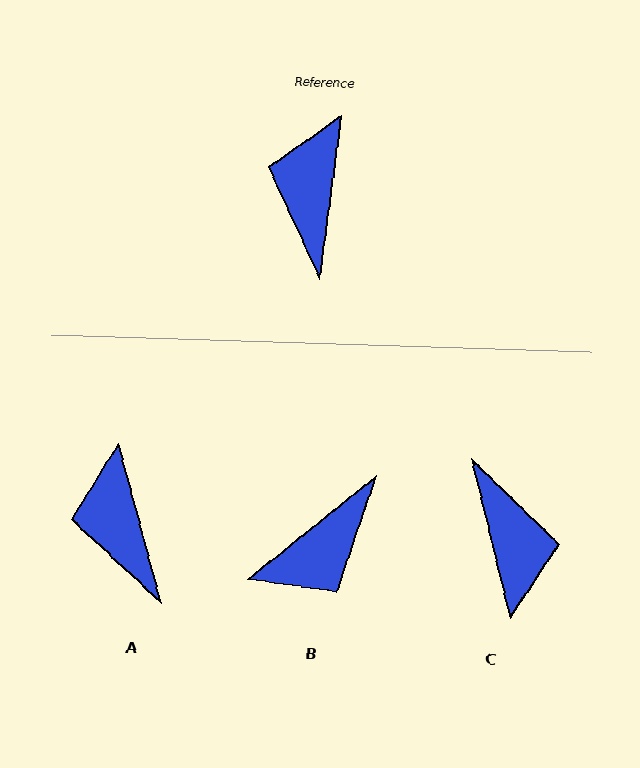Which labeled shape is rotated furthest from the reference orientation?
C, about 159 degrees away.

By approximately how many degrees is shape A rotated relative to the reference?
Approximately 23 degrees counter-clockwise.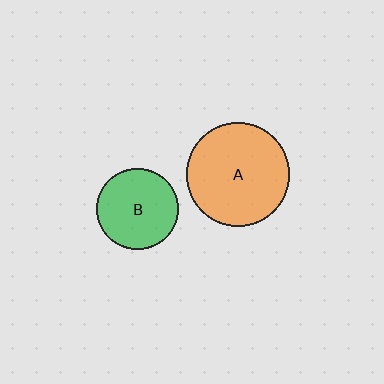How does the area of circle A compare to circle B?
Approximately 1.6 times.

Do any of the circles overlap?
No, none of the circles overlap.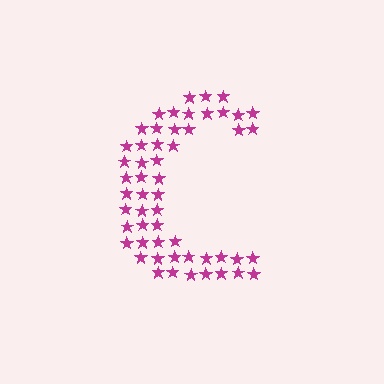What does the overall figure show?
The overall figure shows the letter C.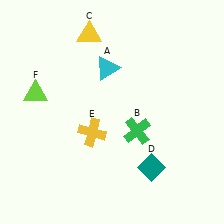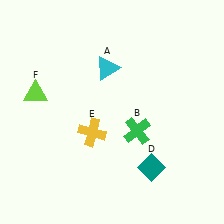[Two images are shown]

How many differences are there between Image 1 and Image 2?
There is 1 difference between the two images.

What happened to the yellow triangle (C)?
The yellow triangle (C) was removed in Image 2. It was in the top-left area of Image 1.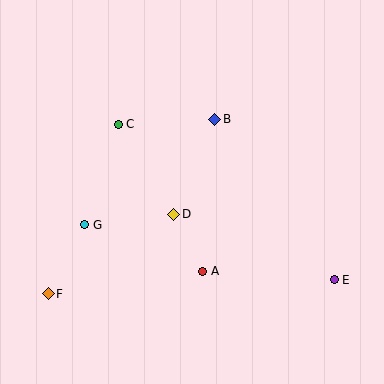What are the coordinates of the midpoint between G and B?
The midpoint between G and B is at (150, 172).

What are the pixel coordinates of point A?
Point A is at (203, 271).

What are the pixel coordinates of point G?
Point G is at (85, 225).